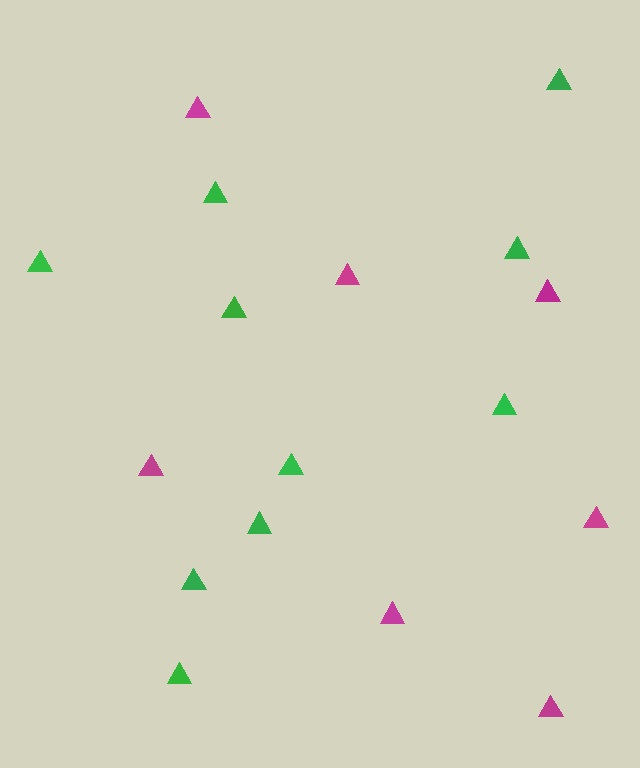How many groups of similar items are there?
There are 2 groups: one group of magenta triangles (7) and one group of green triangles (10).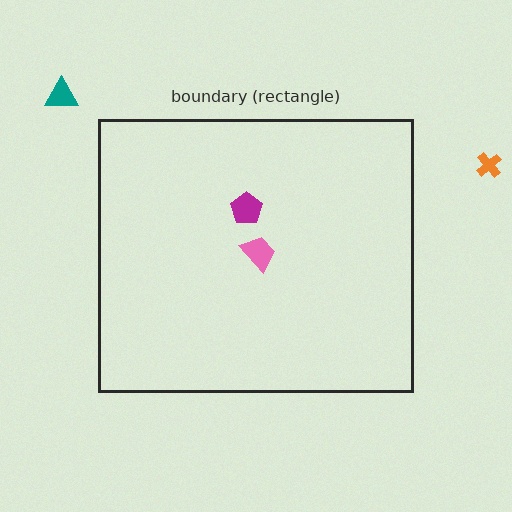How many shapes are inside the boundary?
2 inside, 2 outside.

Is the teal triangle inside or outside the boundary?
Outside.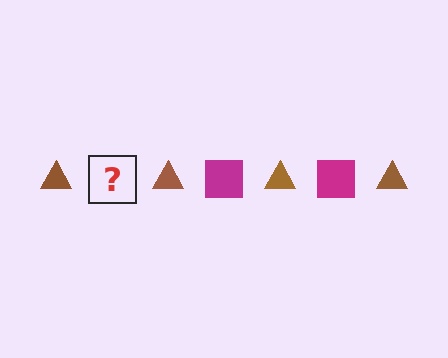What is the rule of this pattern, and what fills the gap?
The rule is that the pattern alternates between brown triangle and magenta square. The gap should be filled with a magenta square.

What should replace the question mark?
The question mark should be replaced with a magenta square.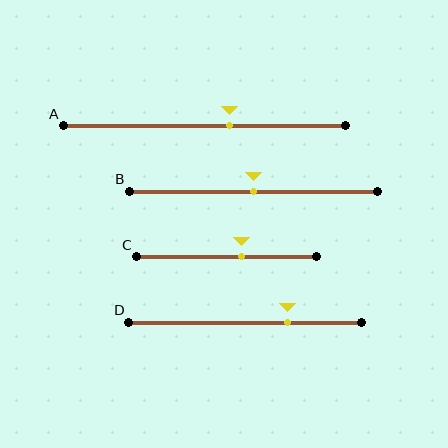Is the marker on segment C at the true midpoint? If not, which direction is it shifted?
No, the marker on segment C is shifted to the right by about 8% of the segment length.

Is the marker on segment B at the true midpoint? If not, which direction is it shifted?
Yes, the marker on segment B is at the true midpoint.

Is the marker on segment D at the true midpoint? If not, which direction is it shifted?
No, the marker on segment D is shifted to the right by about 18% of the segment length.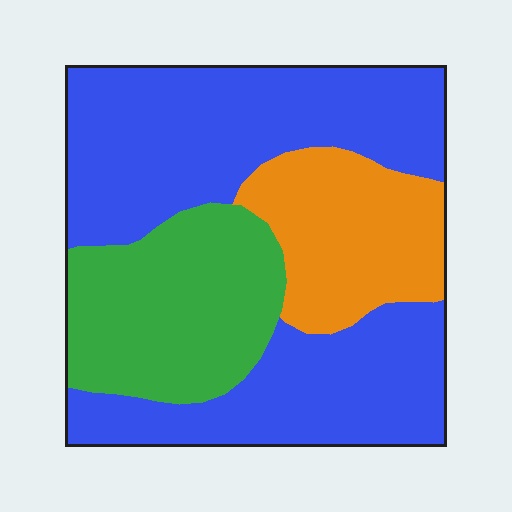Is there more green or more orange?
Green.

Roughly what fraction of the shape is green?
Green takes up less than a quarter of the shape.